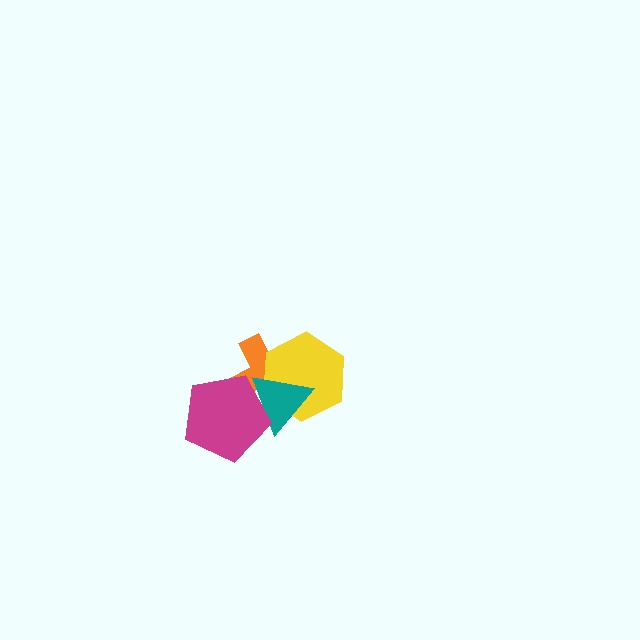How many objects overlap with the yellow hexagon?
2 objects overlap with the yellow hexagon.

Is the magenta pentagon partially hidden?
No, no other shape covers it.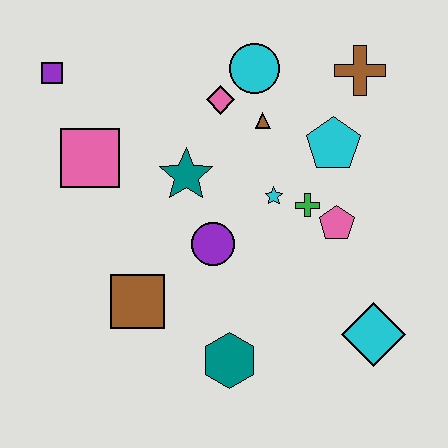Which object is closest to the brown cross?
The cyan pentagon is closest to the brown cross.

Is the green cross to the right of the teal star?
Yes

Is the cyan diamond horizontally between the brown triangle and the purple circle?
No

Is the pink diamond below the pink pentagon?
No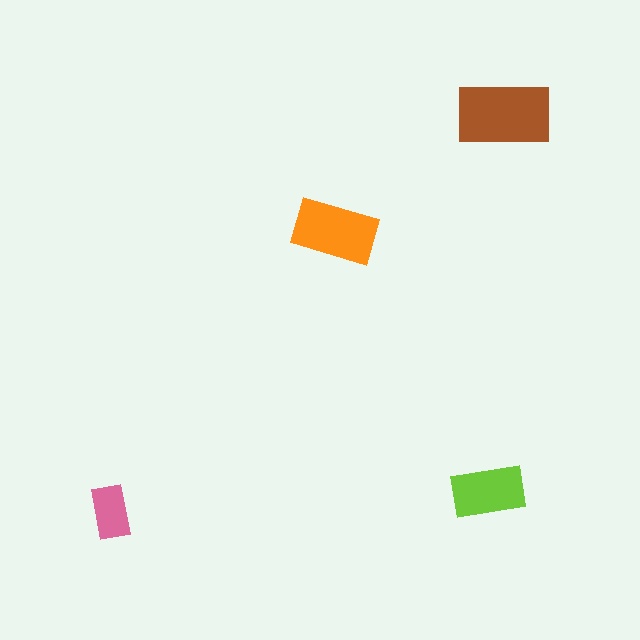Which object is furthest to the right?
The brown rectangle is rightmost.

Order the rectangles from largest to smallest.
the brown one, the orange one, the lime one, the pink one.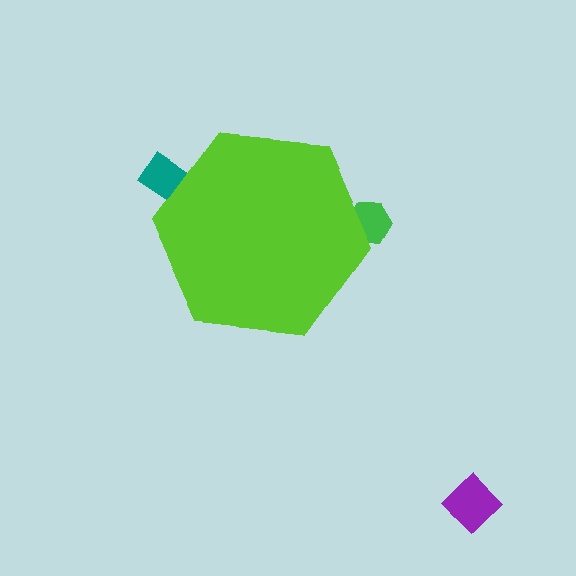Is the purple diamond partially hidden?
No, the purple diamond is fully visible.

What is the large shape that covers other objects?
A lime hexagon.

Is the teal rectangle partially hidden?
Yes, the teal rectangle is partially hidden behind the lime hexagon.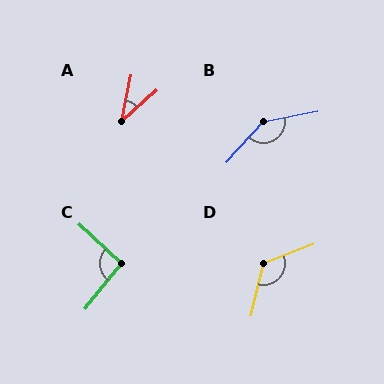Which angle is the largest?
B, at approximately 143 degrees.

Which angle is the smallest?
A, at approximately 36 degrees.